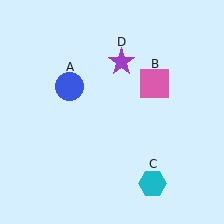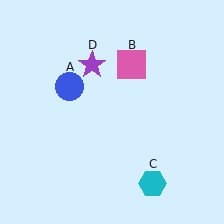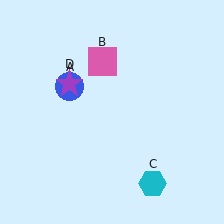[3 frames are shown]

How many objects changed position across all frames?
2 objects changed position: pink square (object B), purple star (object D).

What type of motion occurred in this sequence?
The pink square (object B), purple star (object D) rotated counterclockwise around the center of the scene.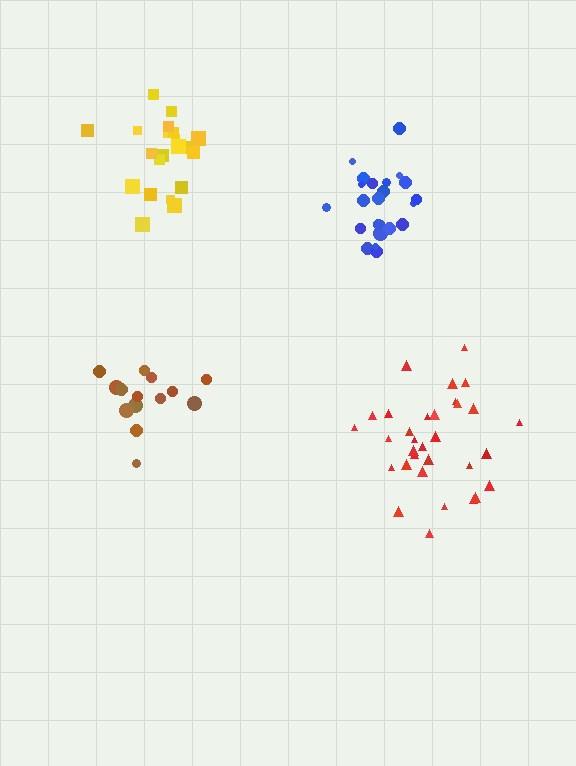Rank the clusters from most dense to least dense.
blue, brown, red, yellow.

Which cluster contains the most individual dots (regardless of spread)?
Red (33).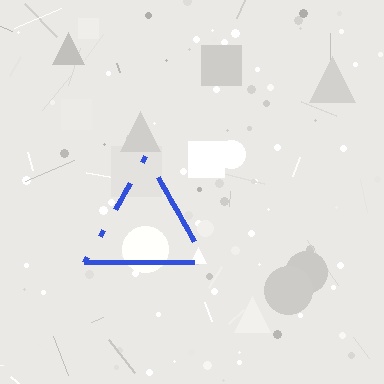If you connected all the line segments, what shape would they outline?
They would outline a triangle.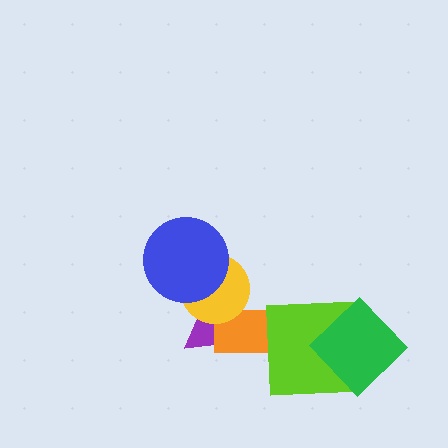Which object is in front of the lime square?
The green diamond is in front of the lime square.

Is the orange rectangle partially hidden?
Yes, it is partially covered by another shape.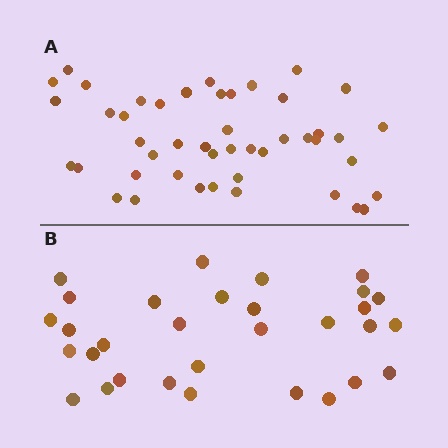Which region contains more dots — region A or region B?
Region A (the top region) has more dots.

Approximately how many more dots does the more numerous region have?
Region A has approximately 15 more dots than region B.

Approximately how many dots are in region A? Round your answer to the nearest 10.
About 50 dots. (The exact count is 46, which rounds to 50.)